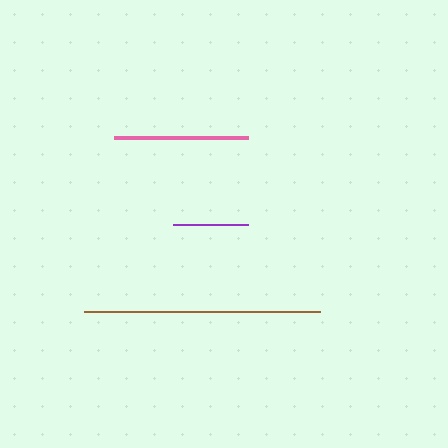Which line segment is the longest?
The brown line is the longest at approximately 236 pixels.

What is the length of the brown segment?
The brown segment is approximately 236 pixels long.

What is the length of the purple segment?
The purple segment is approximately 74 pixels long.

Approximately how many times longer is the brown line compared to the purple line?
The brown line is approximately 3.2 times the length of the purple line.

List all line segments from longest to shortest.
From longest to shortest: brown, pink, purple.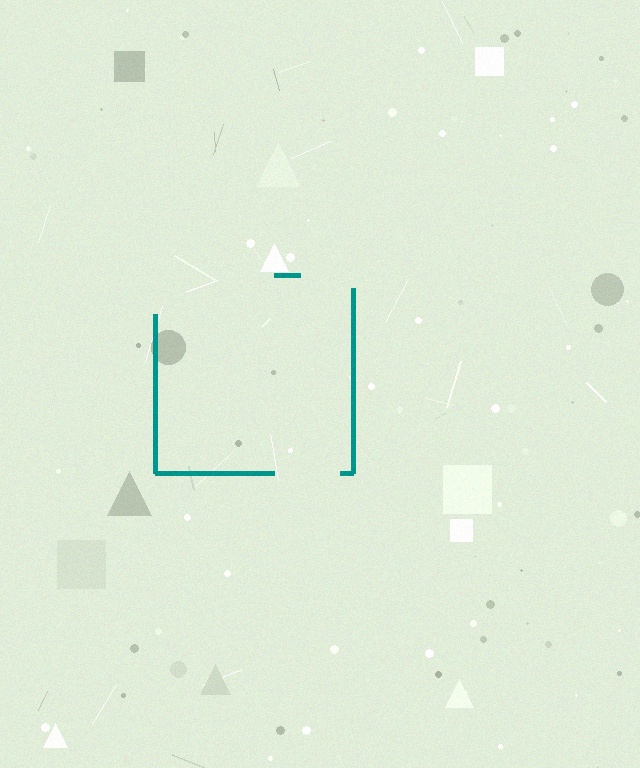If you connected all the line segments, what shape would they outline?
They would outline a square.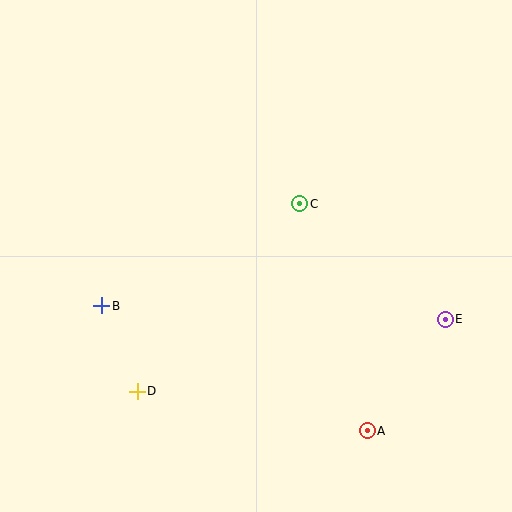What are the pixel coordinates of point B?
Point B is at (102, 306).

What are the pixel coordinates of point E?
Point E is at (445, 319).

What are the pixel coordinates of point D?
Point D is at (137, 391).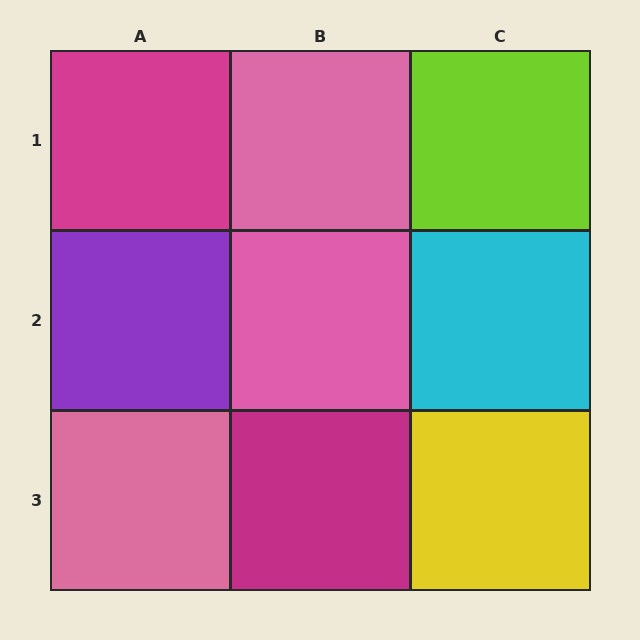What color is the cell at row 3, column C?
Yellow.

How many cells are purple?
1 cell is purple.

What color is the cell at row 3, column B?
Magenta.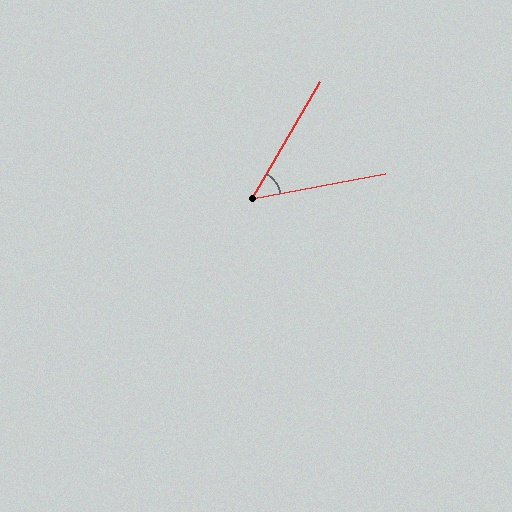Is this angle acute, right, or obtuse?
It is acute.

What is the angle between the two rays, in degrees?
Approximately 49 degrees.